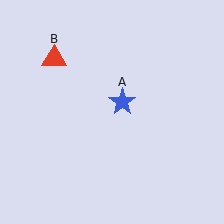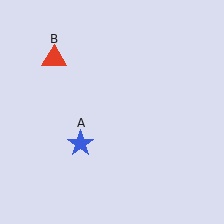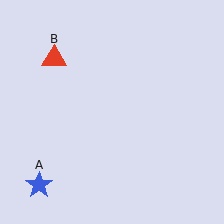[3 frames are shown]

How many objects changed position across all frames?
1 object changed position: blue star (object A).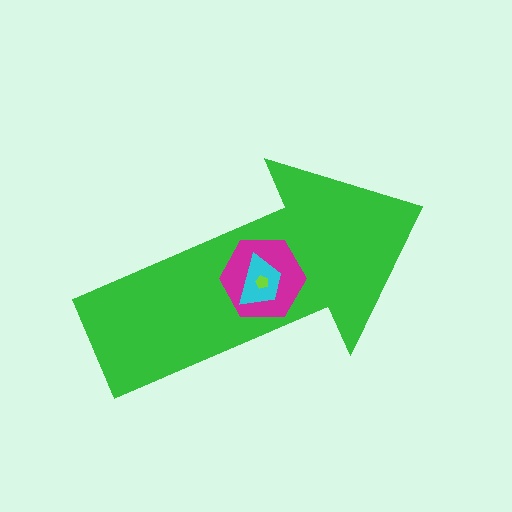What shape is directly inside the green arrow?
The magenta hexagon.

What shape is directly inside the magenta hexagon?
The cyan trapezoid.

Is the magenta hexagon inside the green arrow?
Yes.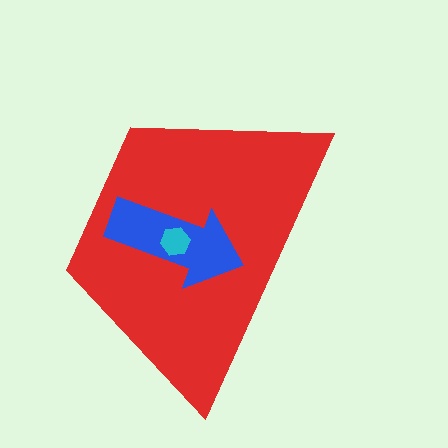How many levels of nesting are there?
3.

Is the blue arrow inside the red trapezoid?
Yes.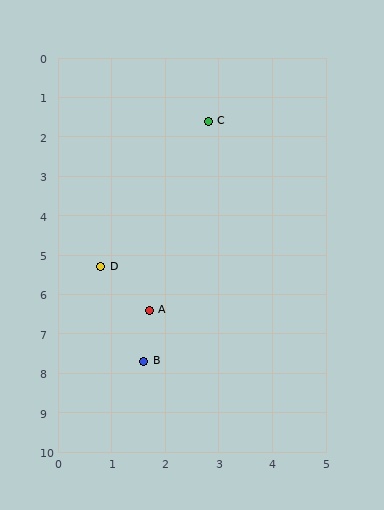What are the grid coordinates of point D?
Point D is at approximately (0.8, 5.3).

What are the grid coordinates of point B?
Point B is at approximately (1.6, 7.7).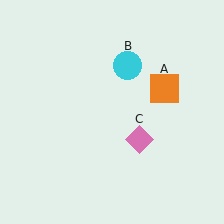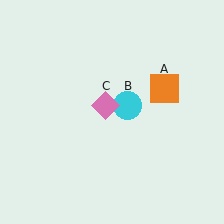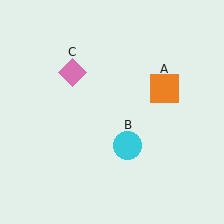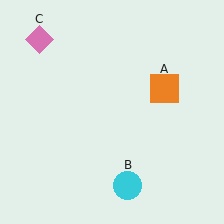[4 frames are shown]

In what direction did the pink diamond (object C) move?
The pink diamond (object C) moved up and to the left.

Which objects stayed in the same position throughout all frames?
Orange square (object A) remained stationary.